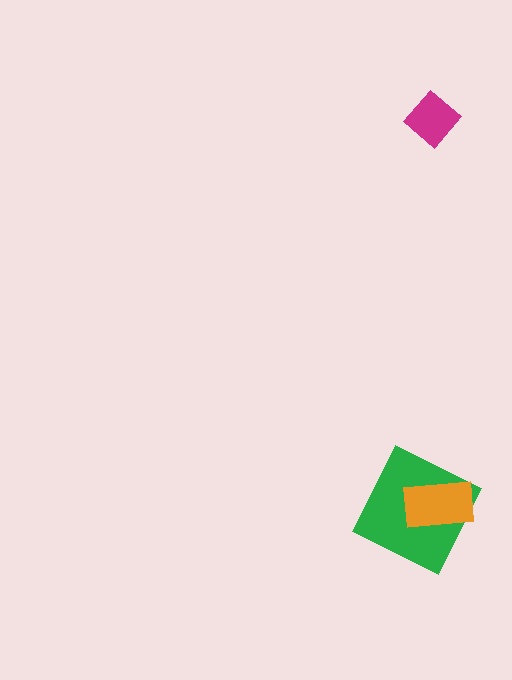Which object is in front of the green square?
The orange rectangle is in front of the green square.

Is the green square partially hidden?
Yes, it is partially covered by another shape.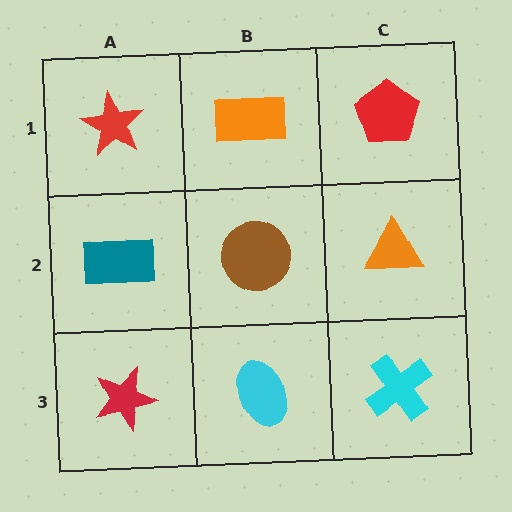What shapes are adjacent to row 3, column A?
A teal rectangle (row 2, column A), a cyan ellipse (row 3, column B).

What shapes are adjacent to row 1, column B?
A brown circle (row 2, column B), a red star (row 1, column A), a red pentagon (row 1, column C).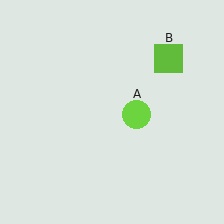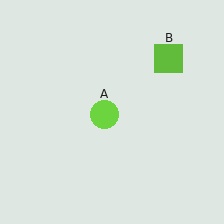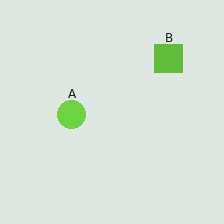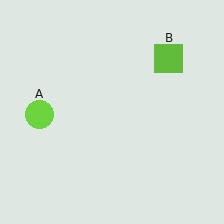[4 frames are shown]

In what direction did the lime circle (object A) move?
The lime circle (object A) moved left.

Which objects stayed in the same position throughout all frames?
Lime square (object B) remained stationary.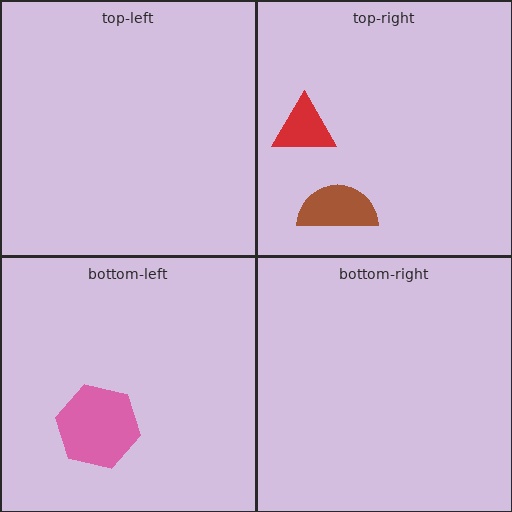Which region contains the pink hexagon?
The bottom-left region.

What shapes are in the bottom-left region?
The pink hexagon.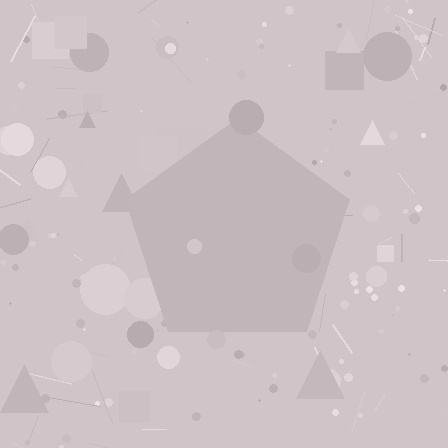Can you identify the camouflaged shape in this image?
The camouflaged shape is a pentagon.